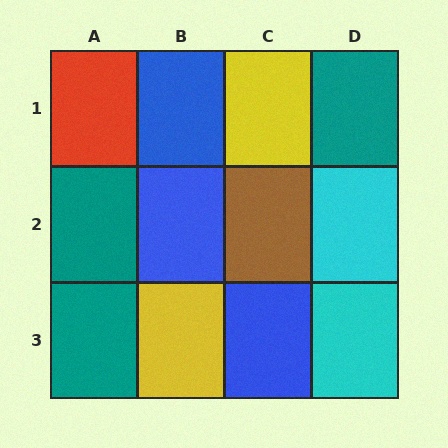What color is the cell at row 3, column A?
Teal.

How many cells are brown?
1 cell is brown.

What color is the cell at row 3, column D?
Cyan.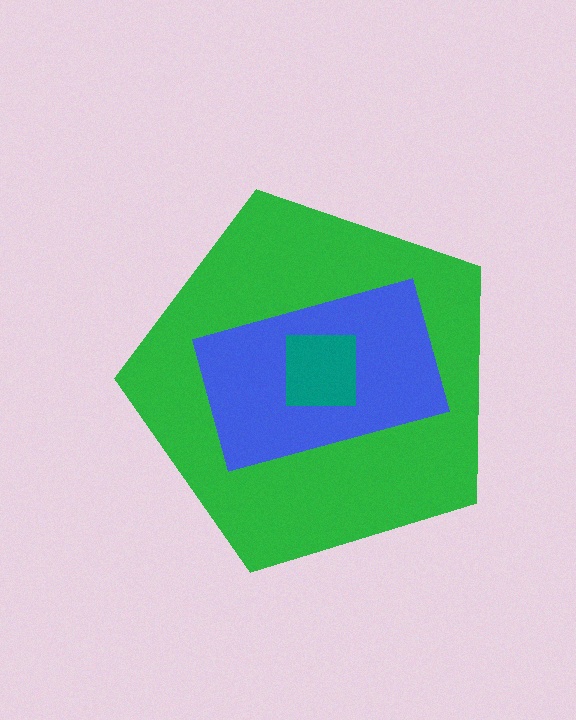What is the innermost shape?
The teal square.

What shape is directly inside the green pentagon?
The blue rectangle.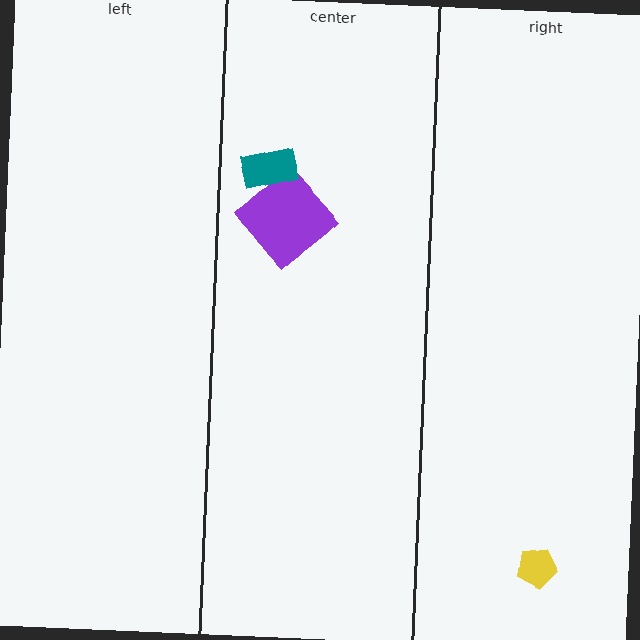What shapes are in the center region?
The purple diamond, the teal rectangle.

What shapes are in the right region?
The yellow pentagon.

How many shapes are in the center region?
2.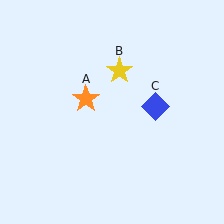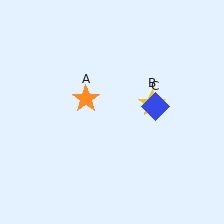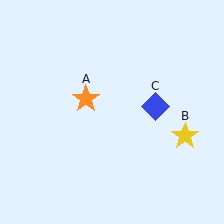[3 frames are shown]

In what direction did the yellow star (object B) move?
The yellow star (object B) moved down and to the right.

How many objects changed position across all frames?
1 object changed position: yellow star (object B).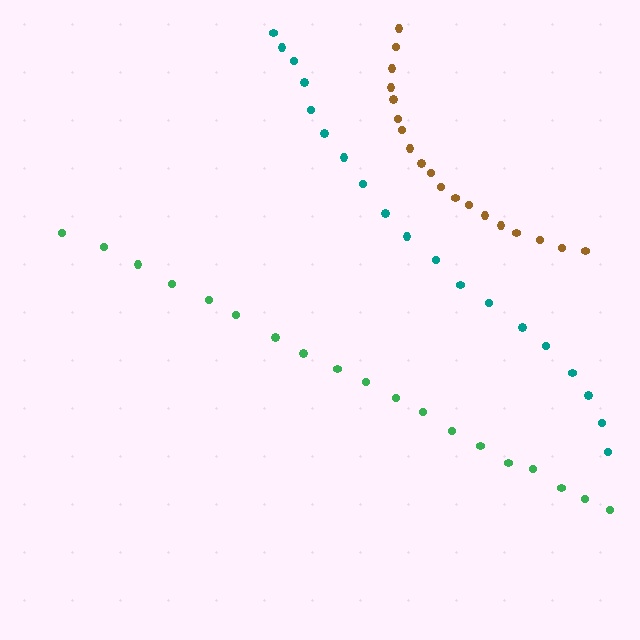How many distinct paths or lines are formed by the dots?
There are 3 distinct paths.